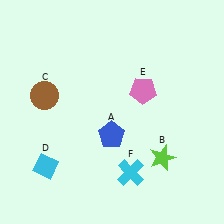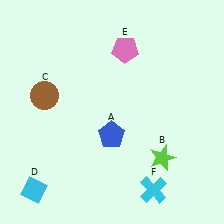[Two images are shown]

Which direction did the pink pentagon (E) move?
The pink pentagon (E) moved up.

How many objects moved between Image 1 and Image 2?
3 objects moved between the two images.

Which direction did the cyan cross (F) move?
The cyan cross (F) moved right.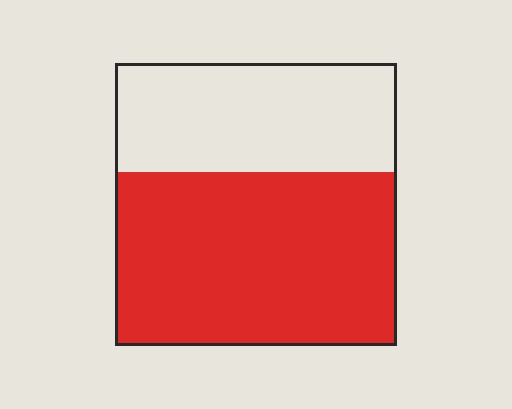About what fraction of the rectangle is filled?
About five eighths (5/8).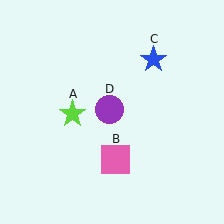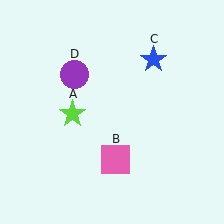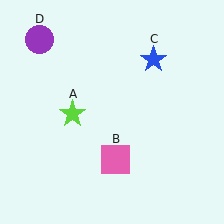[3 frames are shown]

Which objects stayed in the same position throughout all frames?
Lime star (object A) and pink square (object B) and blue star (object C) remained stationary.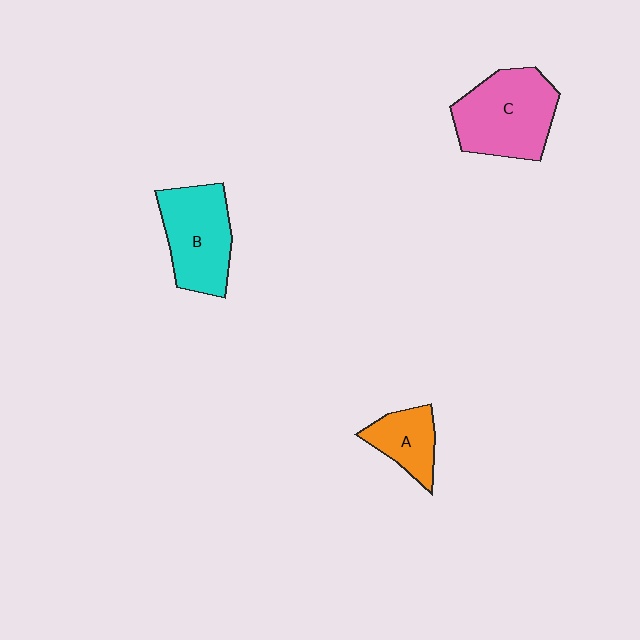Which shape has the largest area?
Shape C (pink).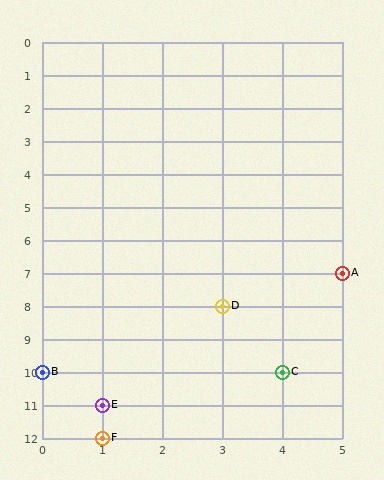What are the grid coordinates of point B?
Point B is at grid coordinates (0, 10).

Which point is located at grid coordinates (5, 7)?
Point A is at (5, 7).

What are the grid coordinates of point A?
Point A is at grid coordinates (5, 7).